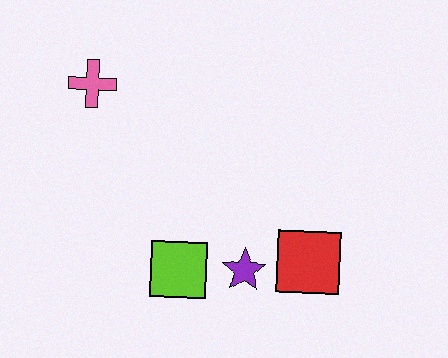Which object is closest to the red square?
The purple star is closest to the red square.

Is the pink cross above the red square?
Yes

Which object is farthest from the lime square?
The pink cross is farthest from the lime square.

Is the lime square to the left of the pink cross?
No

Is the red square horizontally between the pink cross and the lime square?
No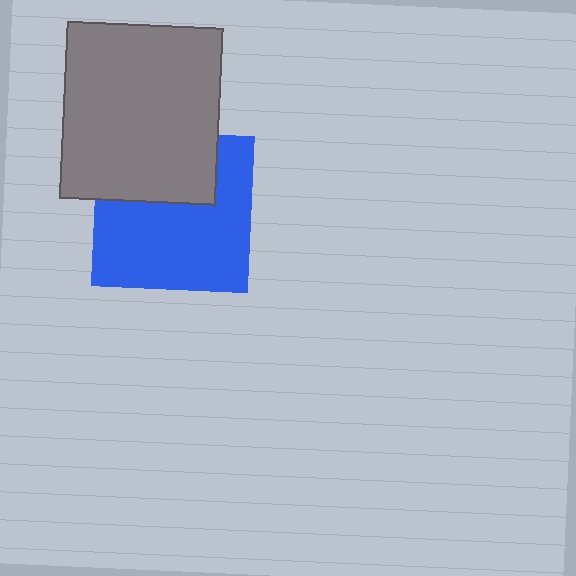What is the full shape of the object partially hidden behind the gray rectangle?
The partially hidden object is a blue square.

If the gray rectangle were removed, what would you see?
You would see the complete blue square.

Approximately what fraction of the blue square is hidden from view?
Roughly 35% of the blue square is hidden behind the gray rectangle.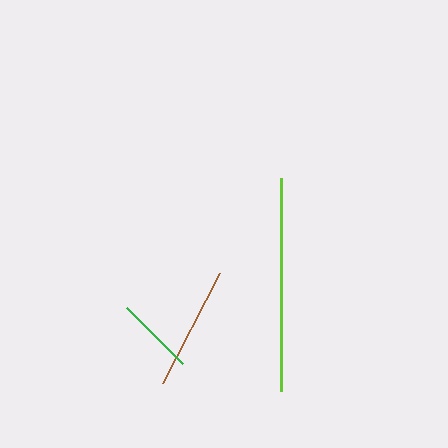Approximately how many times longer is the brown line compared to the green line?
The brown line is approximately 1.6 times the length of the green line.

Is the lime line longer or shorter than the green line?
The lime line is longer than the green line.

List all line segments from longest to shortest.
From longest to shortest: lime, brown, green.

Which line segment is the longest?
The lime line is the longest at approximately 213 pixels.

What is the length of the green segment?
The green segment is approximately 79 pixels long.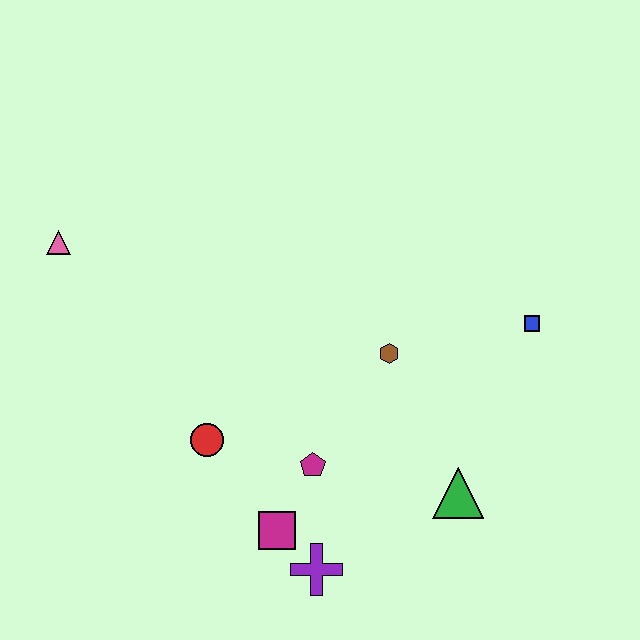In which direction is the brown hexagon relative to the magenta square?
The brown hexagon is above the magenta square.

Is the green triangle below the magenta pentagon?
Yes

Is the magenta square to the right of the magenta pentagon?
No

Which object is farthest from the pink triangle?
The blue square is farthest from the pink triangle.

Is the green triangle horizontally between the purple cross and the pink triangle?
No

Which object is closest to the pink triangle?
The red circle is closest to the pink triangle.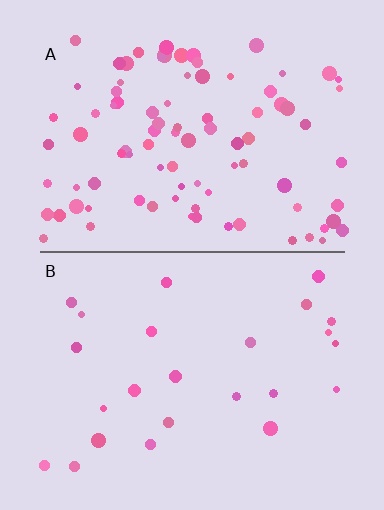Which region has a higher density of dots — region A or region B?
A (the top).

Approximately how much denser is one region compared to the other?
Approximately 3.7× — region A over region B.